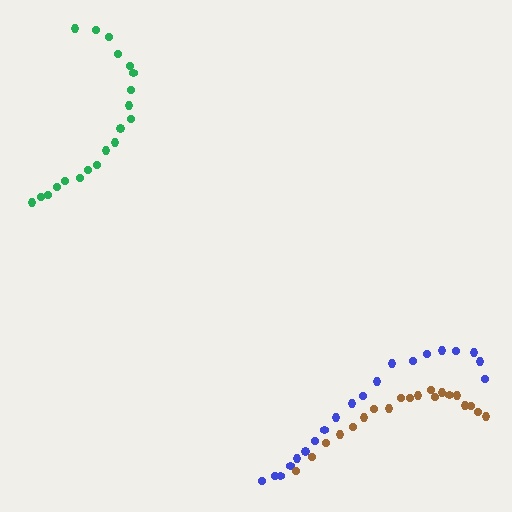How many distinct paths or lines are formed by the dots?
There are 3 distinct paths.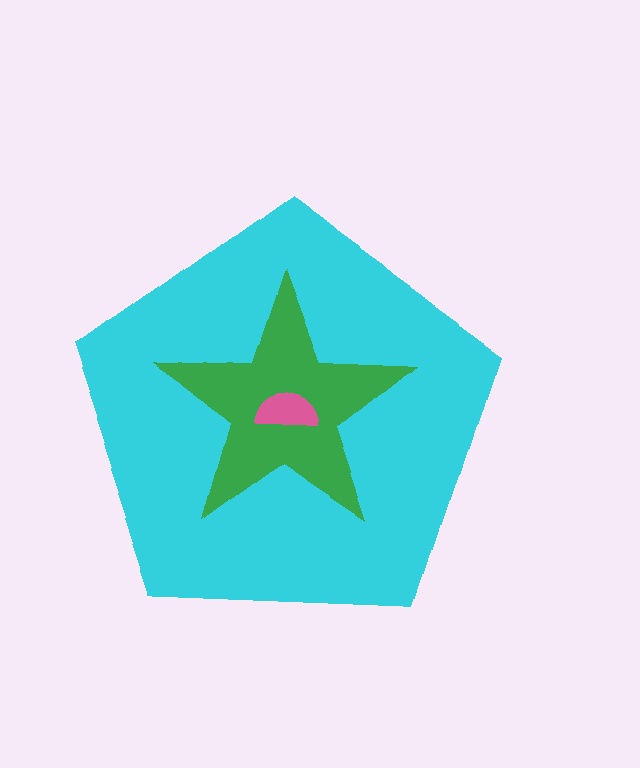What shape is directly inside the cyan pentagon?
The green star.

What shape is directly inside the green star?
The pink semicircle.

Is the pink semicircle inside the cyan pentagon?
Yes.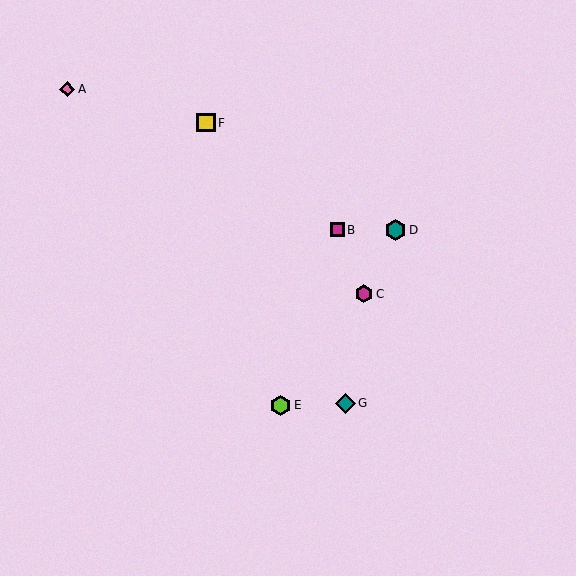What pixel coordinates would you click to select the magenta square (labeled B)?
Click at (338, 230) to select the magenta square B.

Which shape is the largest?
The teal hexagon (labeled D) is the largest.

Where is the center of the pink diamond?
The center of the pink diamond is at (67, 89).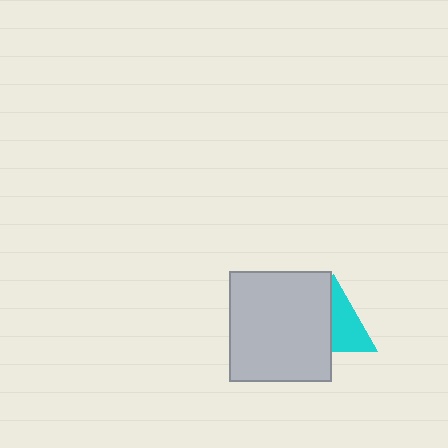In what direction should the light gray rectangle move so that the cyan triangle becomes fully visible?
The light gray rectangle should move left. That is the shortest direction to clear the overlap and leave the cyan triangle fully visible.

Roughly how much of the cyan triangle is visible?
About half of it is visible (roughly 54%).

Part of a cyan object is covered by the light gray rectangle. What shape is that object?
It is a triangle.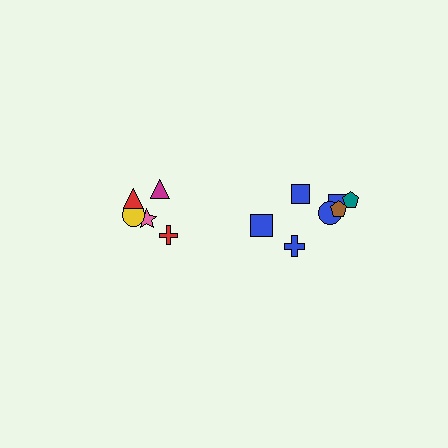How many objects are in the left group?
There are 5 objects.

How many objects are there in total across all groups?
There are 12 objects.